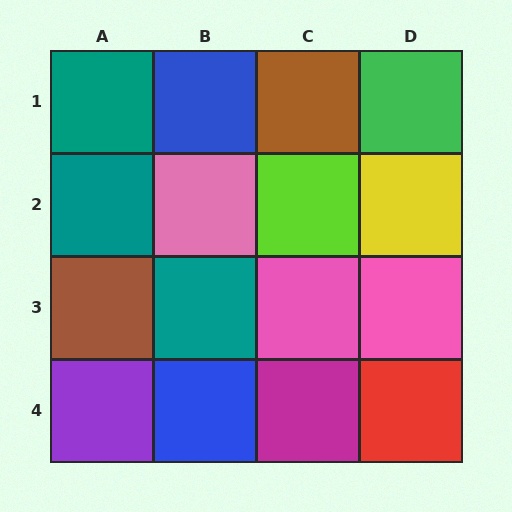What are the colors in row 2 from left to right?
Teal, pink, lime, yellow.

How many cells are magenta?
1 cell is magenta.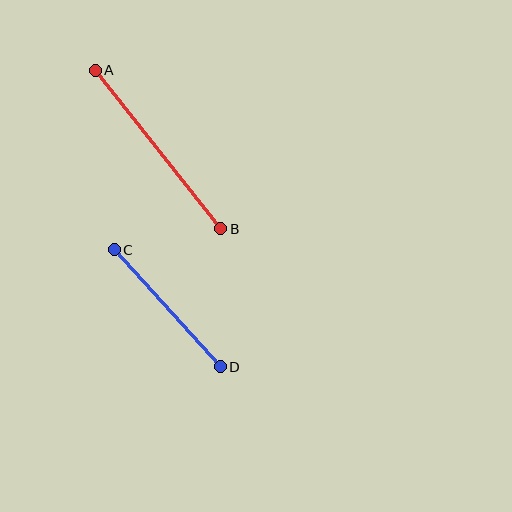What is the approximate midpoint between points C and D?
The midpoint is at approximately (167, 308) pixels.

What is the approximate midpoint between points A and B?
The midpoint is at approximately (158, 149) pixels.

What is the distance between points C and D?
The distance is approximately 158 pixels.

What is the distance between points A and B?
The distance is approximately 202 pixels.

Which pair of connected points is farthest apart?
Points A and B are farthest apart.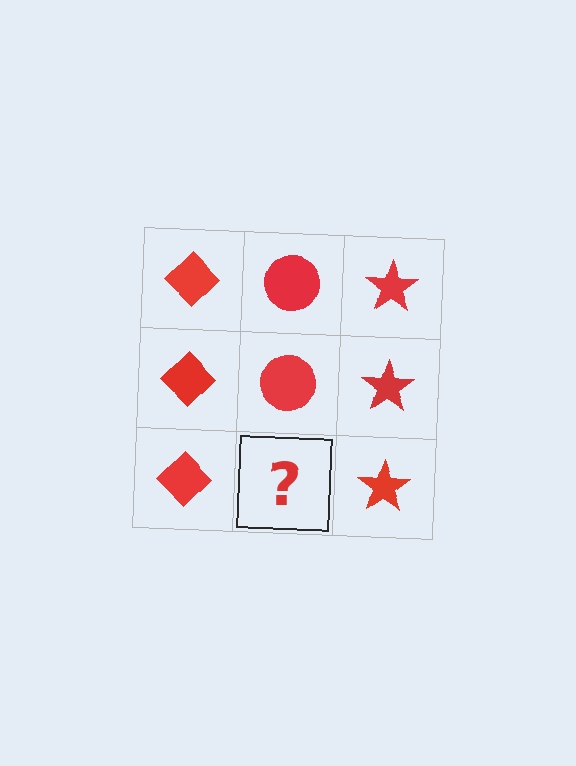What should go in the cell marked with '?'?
The missing cell should contain a red circle.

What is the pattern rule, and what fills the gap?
The rule is that each column has a consistent shape. The gap should be filled with a red circle.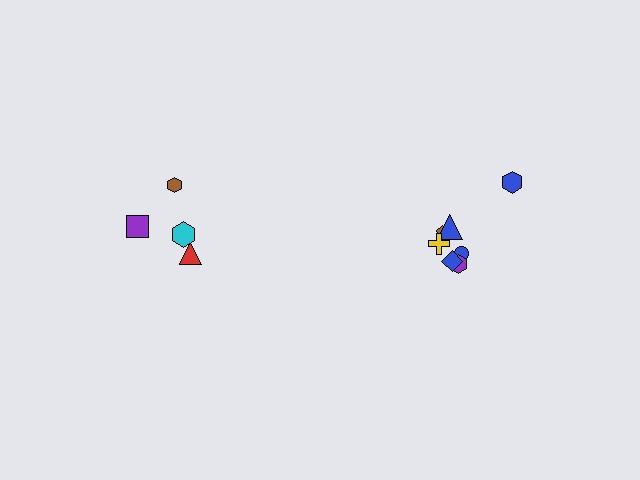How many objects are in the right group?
There are 7 objects.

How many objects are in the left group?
There are 4 objects.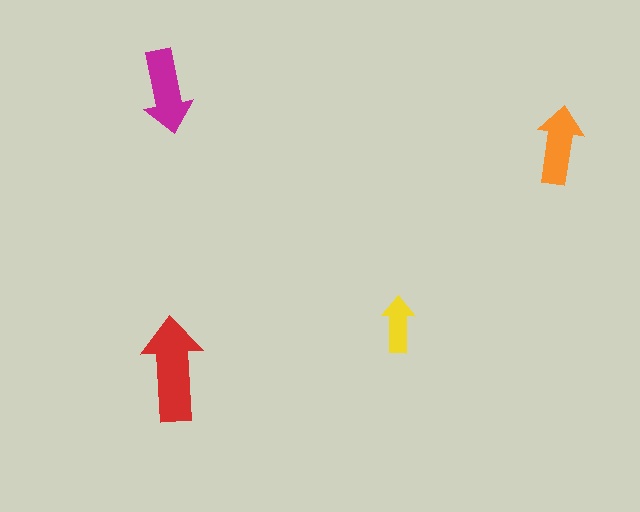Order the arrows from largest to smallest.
the red one, the magenta one, the orange one, the yellow one.